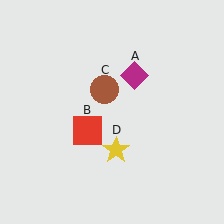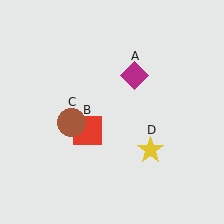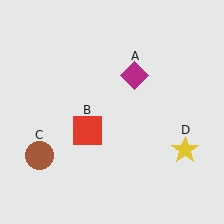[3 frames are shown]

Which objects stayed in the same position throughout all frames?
Magenta diamond (object A) and red square (object B) remained stationary.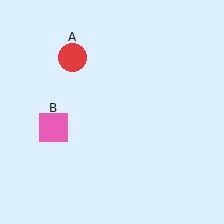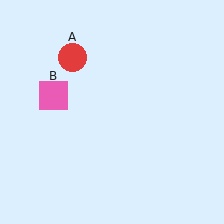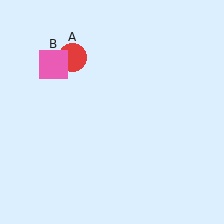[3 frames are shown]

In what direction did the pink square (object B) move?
The pink square (object B) moved up.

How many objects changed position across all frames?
1 object changed position: pink square (object B).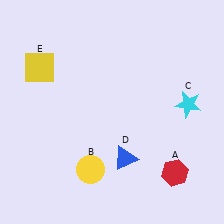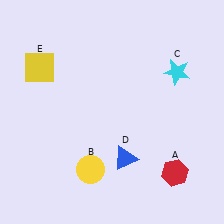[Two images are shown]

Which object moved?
The cyan star (C) moved up.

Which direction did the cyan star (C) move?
The cyan star (C) moved up.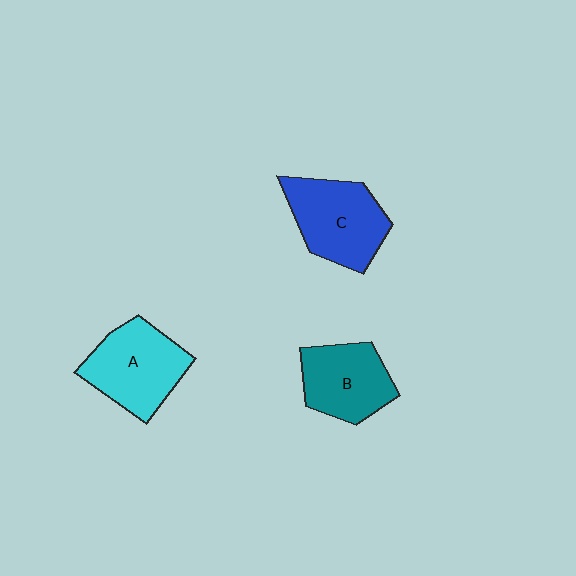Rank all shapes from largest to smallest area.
From largest to smallest: C (blue), A (cyan), B (teal).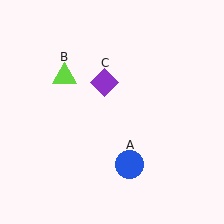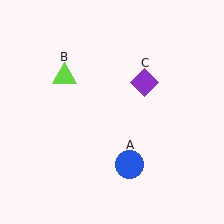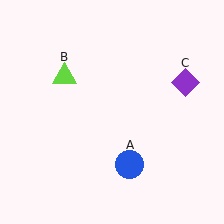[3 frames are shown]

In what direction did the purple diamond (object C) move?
The purple diamond (object C) moved right.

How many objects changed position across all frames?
1 object changed position: purple diamond (object C).